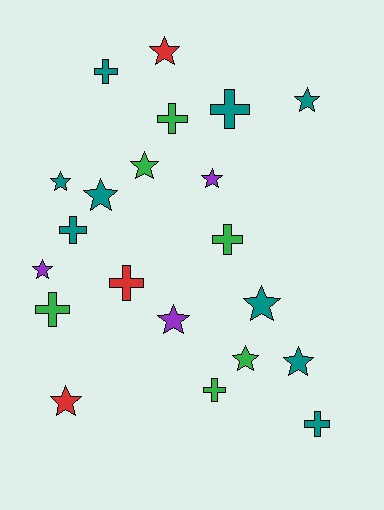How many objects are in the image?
There are 21 objects.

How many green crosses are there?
There are 4 green crosses.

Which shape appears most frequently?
Star, with 12 objects.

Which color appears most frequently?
Teal, with 9 objects.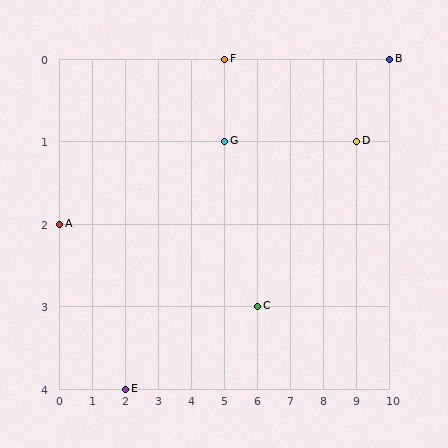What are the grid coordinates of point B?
Point B is at grid coordinates (10, 0).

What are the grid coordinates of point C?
Point C is at grid coordinates (6, 3).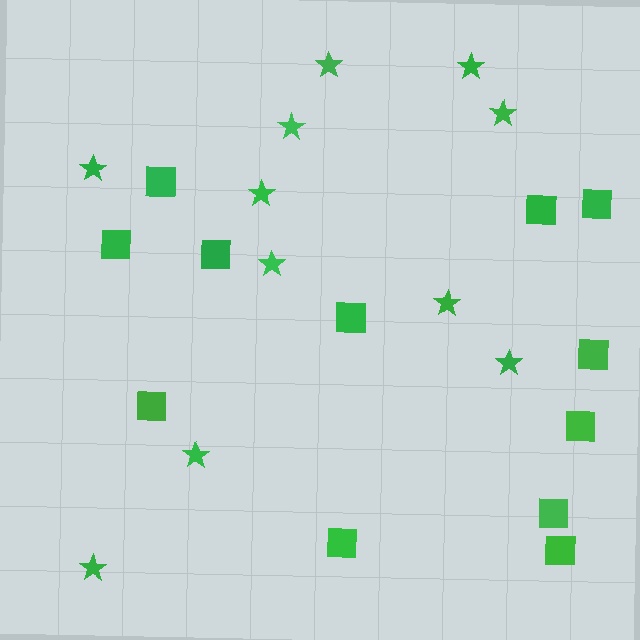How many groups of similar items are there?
There are 2 groups: one group of squares (12) and one group of stars (11).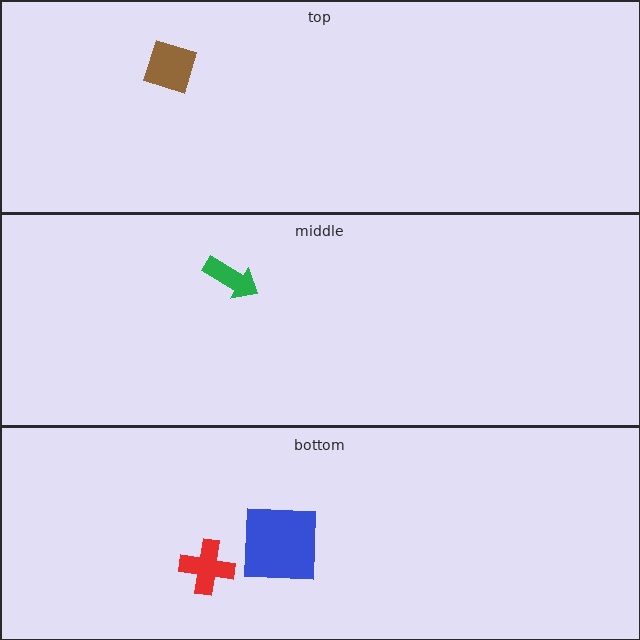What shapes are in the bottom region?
The blue square, the red cross.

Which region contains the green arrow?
The middle region.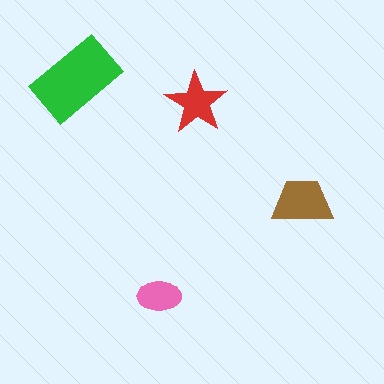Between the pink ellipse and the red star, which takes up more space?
The red star.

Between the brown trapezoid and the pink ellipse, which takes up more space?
The brown trapezoid.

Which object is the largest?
The green rectangle.